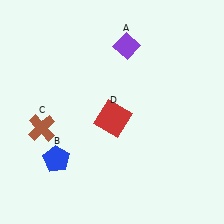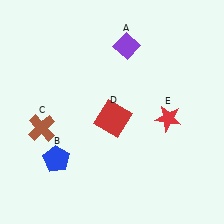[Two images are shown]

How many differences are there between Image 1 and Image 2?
There is 1 difference between the two images.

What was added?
A red star (E) was added in Image 2.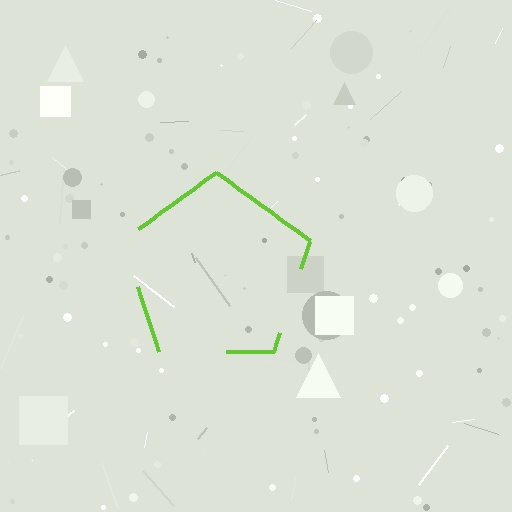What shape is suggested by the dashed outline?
The dashed outline suggests a pentagon.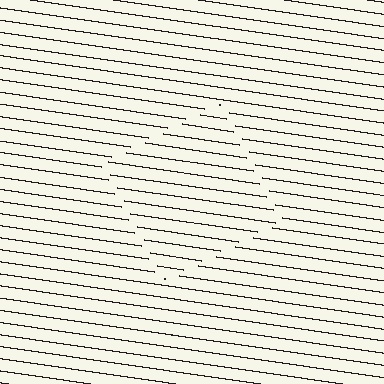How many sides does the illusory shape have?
4 sides — the line-ends trace a square.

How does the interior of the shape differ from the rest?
The interior of the shape contains the same grating, shifted by half a period — the contour is defined by the phase discontinuity where line-ends from the inner and outer gratings abut.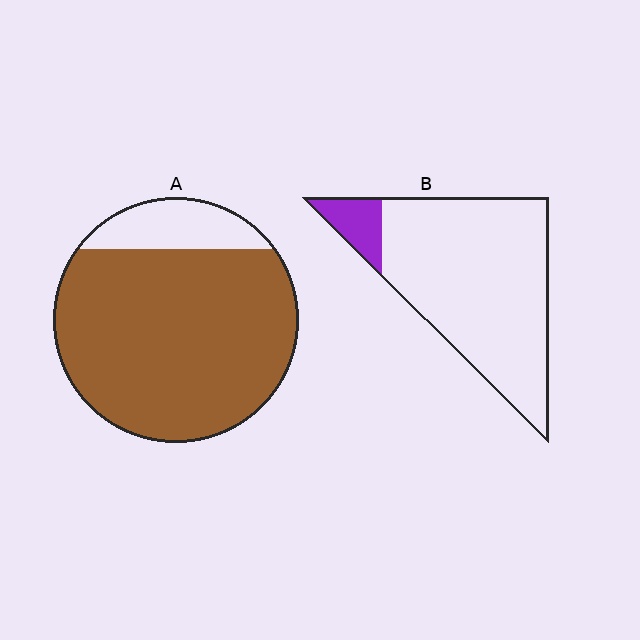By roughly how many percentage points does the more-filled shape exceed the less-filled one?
By roughly 75 percentage points (A over B).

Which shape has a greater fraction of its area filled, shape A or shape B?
Shape A.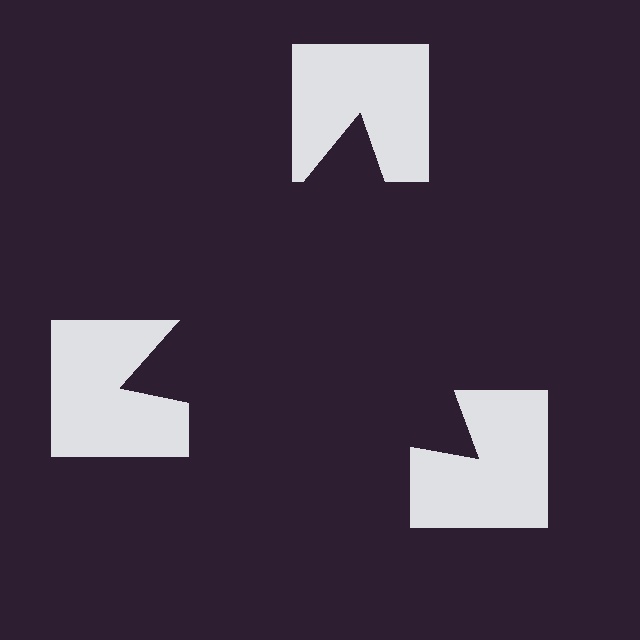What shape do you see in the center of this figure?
An illusory triangle — its edges are inferred from the aligned wedge cuts in the notched squares, not physically drawn.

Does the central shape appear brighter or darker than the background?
It typically appears slightly darker than the background, even though no actual brightness change is drawn.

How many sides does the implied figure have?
3 sides.